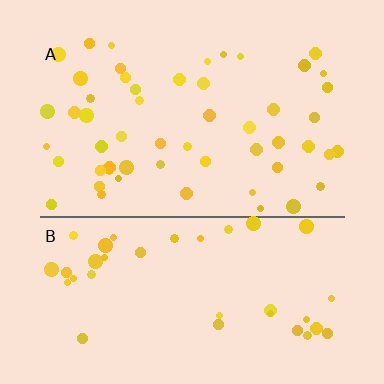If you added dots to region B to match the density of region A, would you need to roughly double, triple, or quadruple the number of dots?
Approximately double.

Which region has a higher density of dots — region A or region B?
A (the top).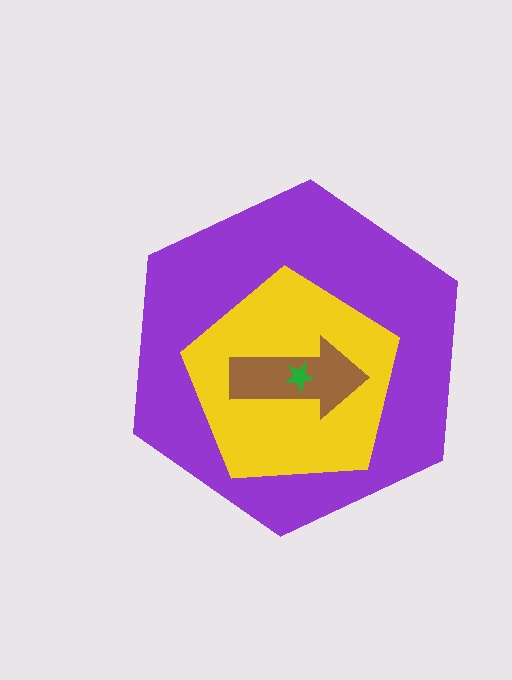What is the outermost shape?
The purple hexagon.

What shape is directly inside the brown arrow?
The green star.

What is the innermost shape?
The green star.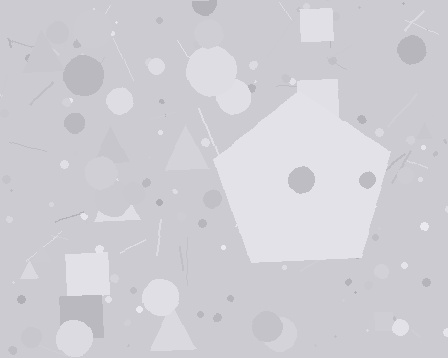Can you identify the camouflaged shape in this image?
The camouflaged shape is a pentagon.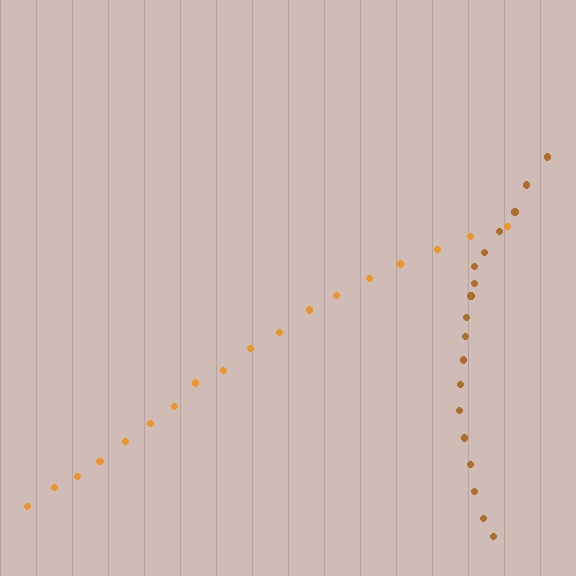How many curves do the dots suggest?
There are 2 distinct paths.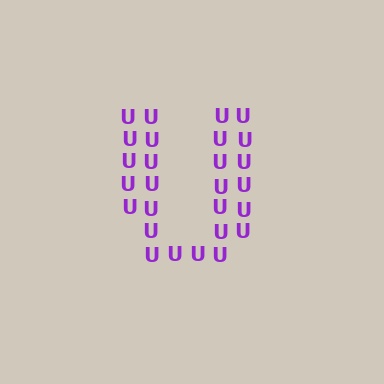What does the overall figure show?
The overall figure shows the letter U.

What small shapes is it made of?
It is made of small letter U's.